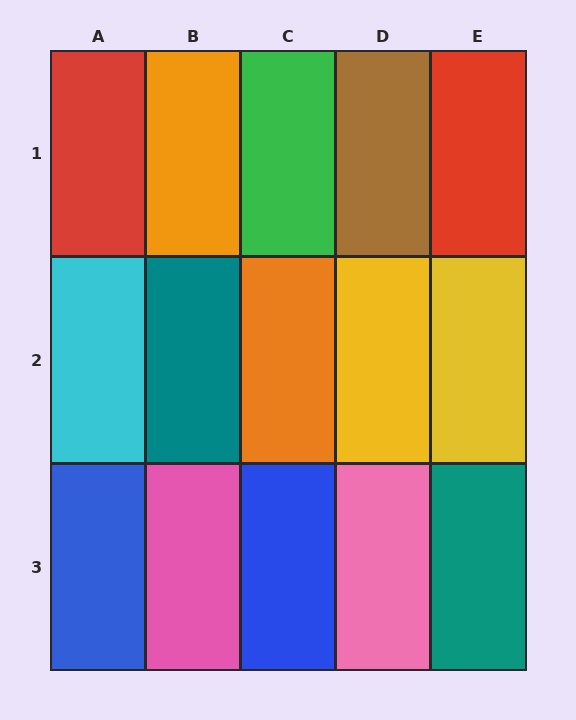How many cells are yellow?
2 cells are yellow.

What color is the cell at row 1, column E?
Red.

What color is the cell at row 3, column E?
Teal.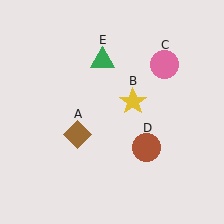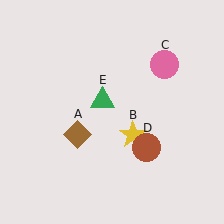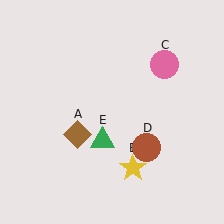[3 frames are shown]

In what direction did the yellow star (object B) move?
The yellow star (object B) moved down.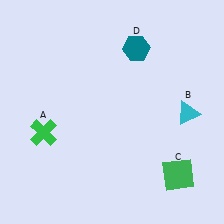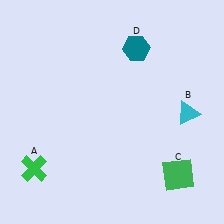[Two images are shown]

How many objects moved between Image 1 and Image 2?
1 object moved between the two images.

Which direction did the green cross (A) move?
The green cross (A) moved down.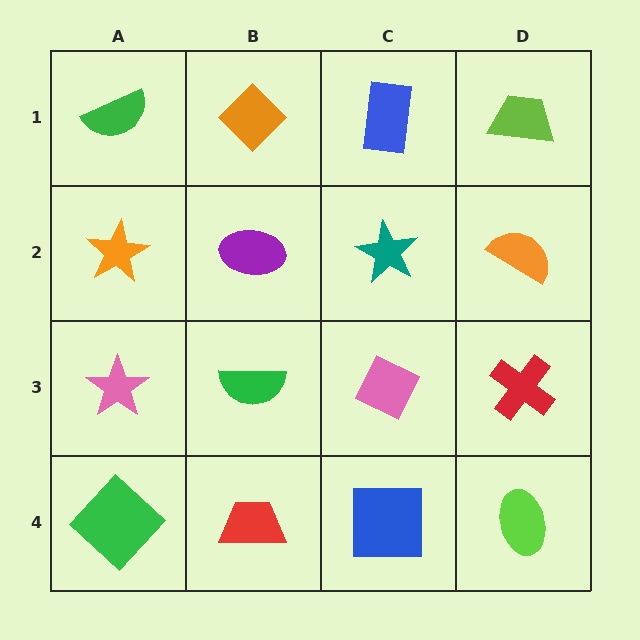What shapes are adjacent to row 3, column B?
A purple ellipse (row 2, column B), a red trapezoid (row 4, column B), a pink star (row 3, column A), a pink diamond (row 3, column C).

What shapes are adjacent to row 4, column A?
A pink star (row 3, column A), a red trapezoid (row 4, column B).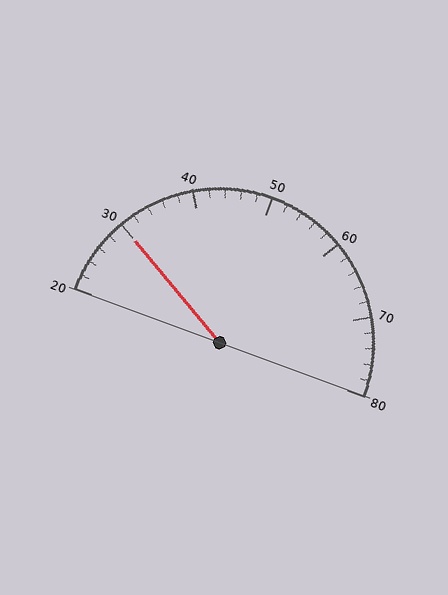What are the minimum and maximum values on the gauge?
The gauge ranges from 20 to 80.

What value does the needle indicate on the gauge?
The needle indicates approximately 30.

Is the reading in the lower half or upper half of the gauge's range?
The reading is in the lower half of the range (20 to 80).